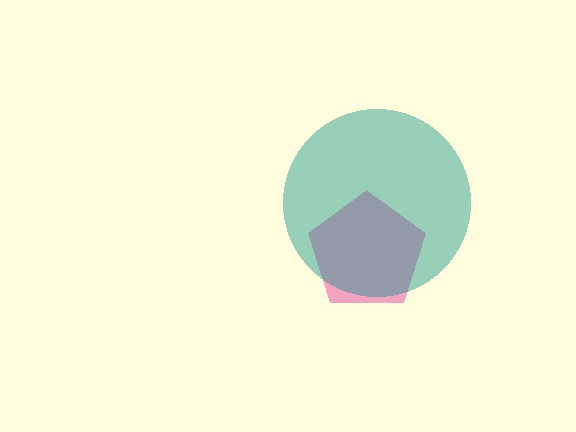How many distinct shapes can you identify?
There are 2 distinct shapes: a pink pentagon, a teal circle.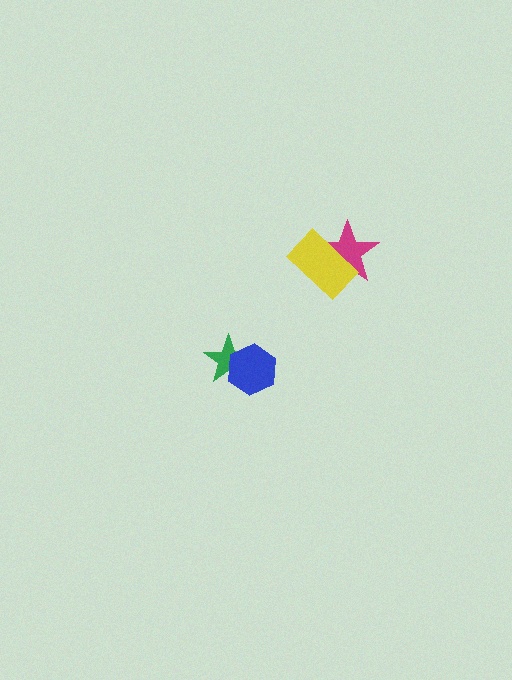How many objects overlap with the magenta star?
1 object overlaps with the magenta star.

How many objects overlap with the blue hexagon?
1 object overlaps with the blue hexagon.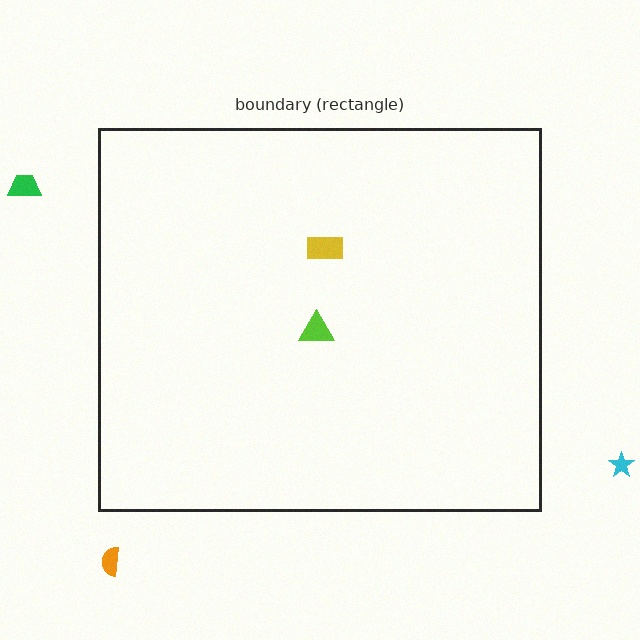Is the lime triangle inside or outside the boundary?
Inside.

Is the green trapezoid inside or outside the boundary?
Outside.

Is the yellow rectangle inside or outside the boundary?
Inside.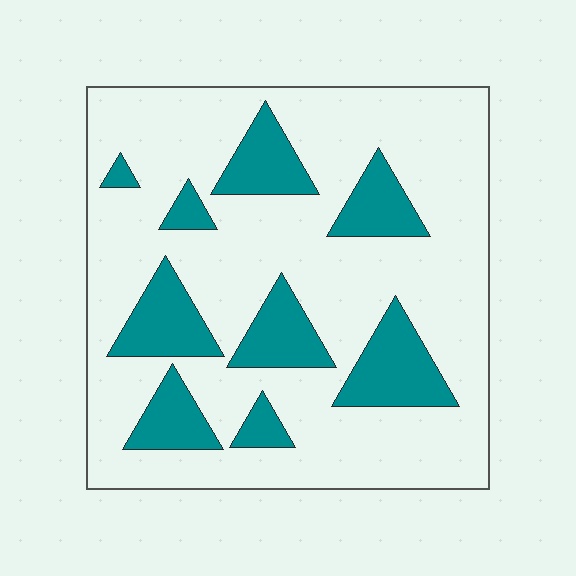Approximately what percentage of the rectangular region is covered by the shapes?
Approximately 25%.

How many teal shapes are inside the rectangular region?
9.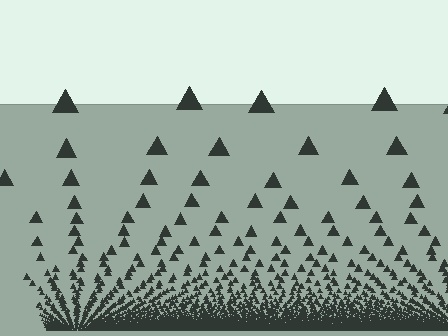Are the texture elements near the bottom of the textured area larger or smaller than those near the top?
Smaller. The gradient is inverted — elements near the bottom are smaller and denser.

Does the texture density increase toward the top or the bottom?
Density increases toward the bottom.